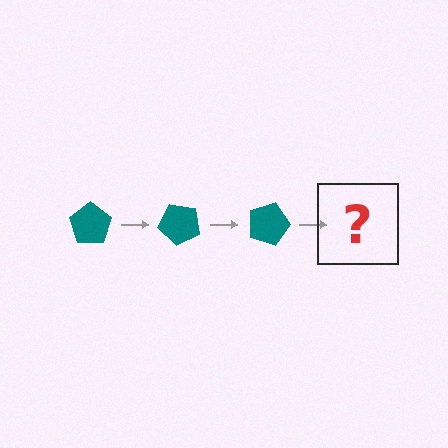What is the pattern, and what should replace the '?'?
The pattern is that the pentagon rotates 45 degrees each step. The '?' should be a teal pentagon rotated 135 degrees.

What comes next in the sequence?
The next element should be a teal pentagon rotated 135 degrees.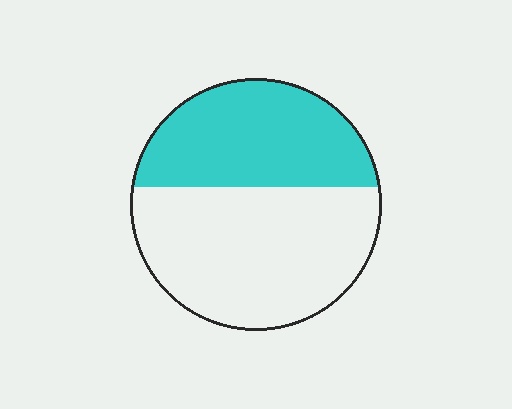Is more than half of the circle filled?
No.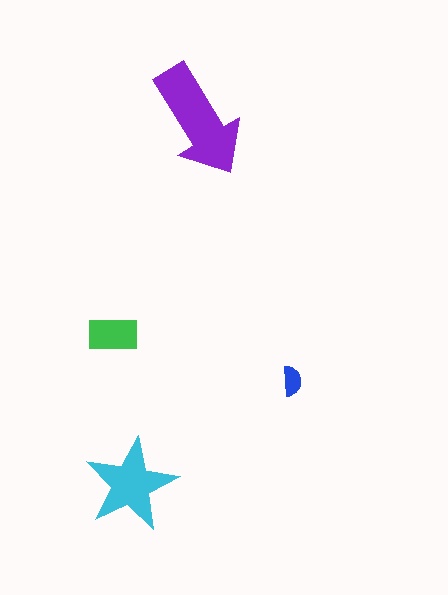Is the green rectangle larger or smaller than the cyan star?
Smaller.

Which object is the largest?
The purple arrow.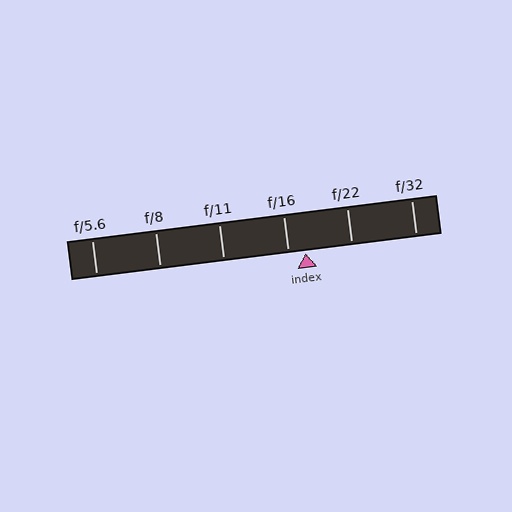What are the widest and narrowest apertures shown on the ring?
The widest aperture shown is f/5.6 and the narrowest is f/32.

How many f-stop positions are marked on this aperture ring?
There are 6 f-stop positions marked.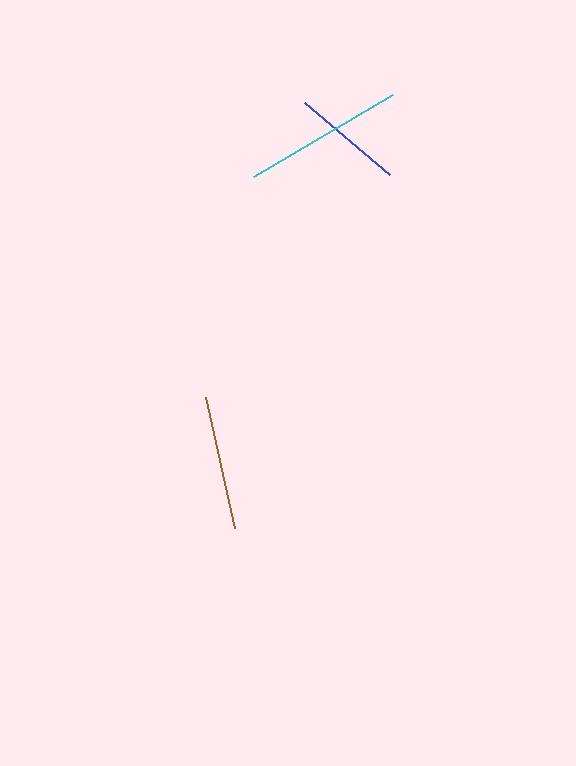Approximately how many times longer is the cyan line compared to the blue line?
The cyan line is approximately 1.4 times the length of the blue line.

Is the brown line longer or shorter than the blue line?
The brown line is longer than the blue line.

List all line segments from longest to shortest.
From longest to shortest: cyan, brown, blue.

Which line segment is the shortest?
The blue line is the shortest at approximately 111 pixels.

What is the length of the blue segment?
The blue segment is approximately 111 pixels long.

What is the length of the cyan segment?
The cyan segment is approximately 161 pixels long.